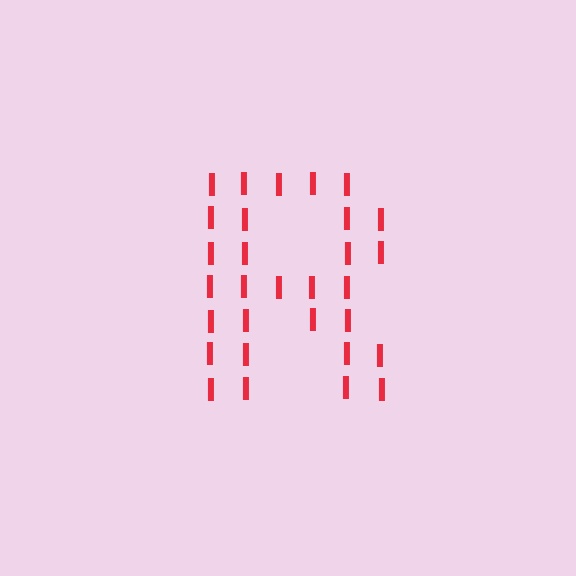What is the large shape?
The large shape is the letter R.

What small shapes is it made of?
It is made of small letter I's.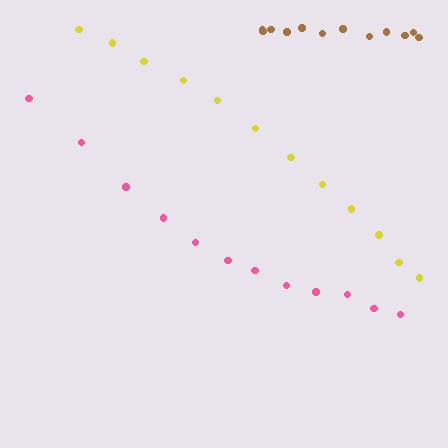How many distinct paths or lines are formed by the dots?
There are 3 distinct paths.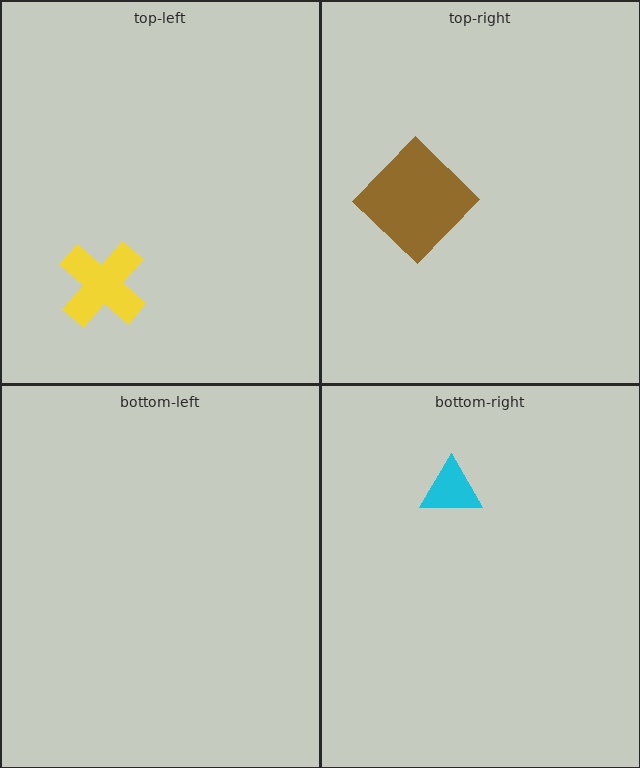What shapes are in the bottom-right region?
The cyan triangle.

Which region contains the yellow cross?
The top-left region.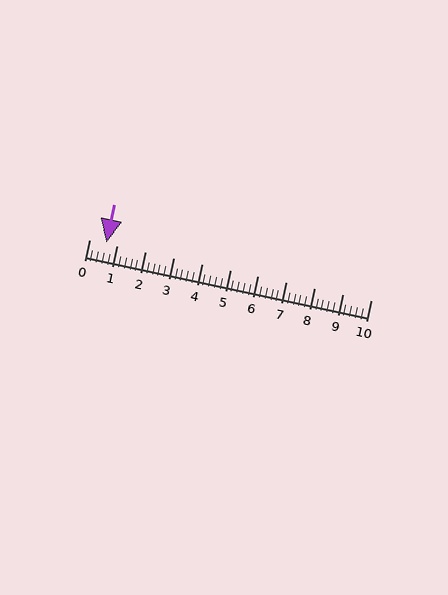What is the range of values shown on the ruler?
The ruler shows values from 0 to 10.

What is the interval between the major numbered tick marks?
The major tick marks are spaced 1 units apart.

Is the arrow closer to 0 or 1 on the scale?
The arrow is closer to 1.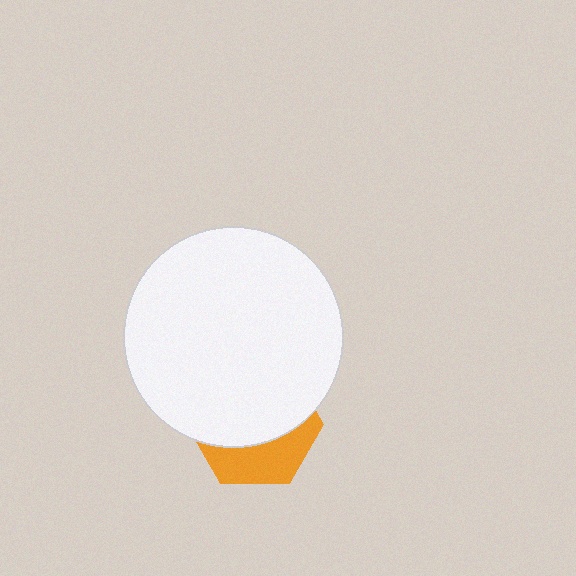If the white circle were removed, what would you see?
You would see the complete orange hexagon.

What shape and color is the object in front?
The object in front is a white circle.